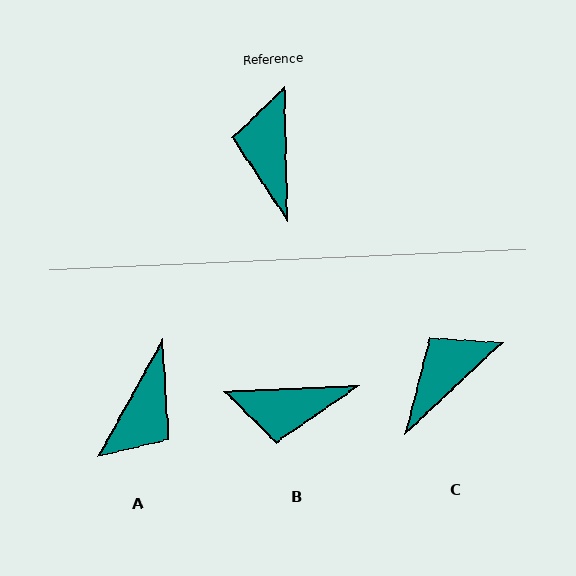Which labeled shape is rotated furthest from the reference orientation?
A, about 150 degrees away.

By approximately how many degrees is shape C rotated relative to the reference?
Approximately 48 degrees clockwise.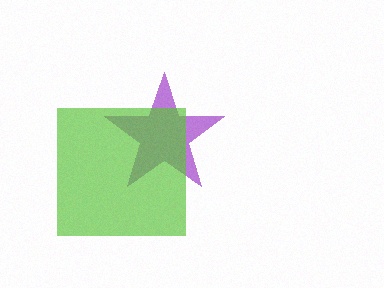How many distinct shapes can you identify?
There are 2 distinct shapes: a purple star, a lime square.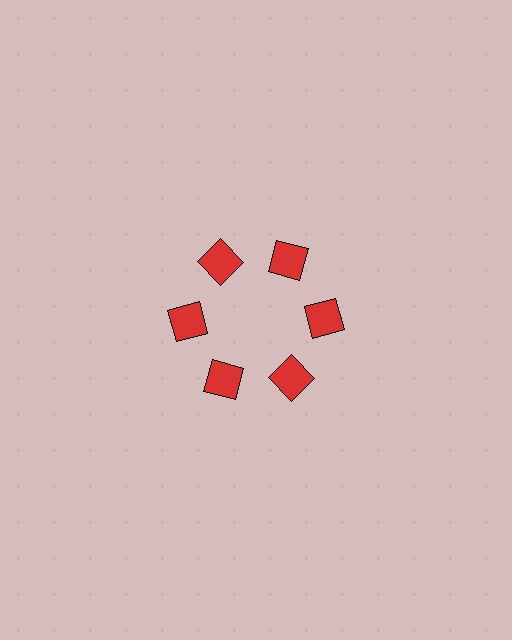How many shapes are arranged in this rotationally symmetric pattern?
There are 6 shapes, arranged in 6 groups of 1.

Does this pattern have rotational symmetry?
Yes, this pattern has 6-fold rotational symmetry. It looks the same after rotating 60 degrees around the center.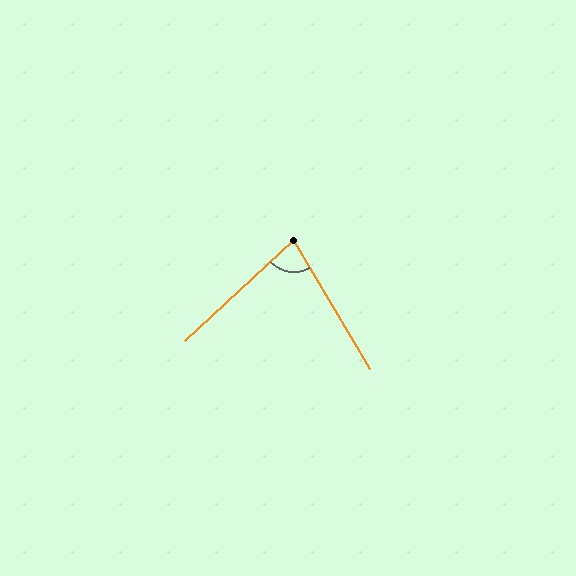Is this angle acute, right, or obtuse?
It is acute.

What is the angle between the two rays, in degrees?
Approximately 78 degrees.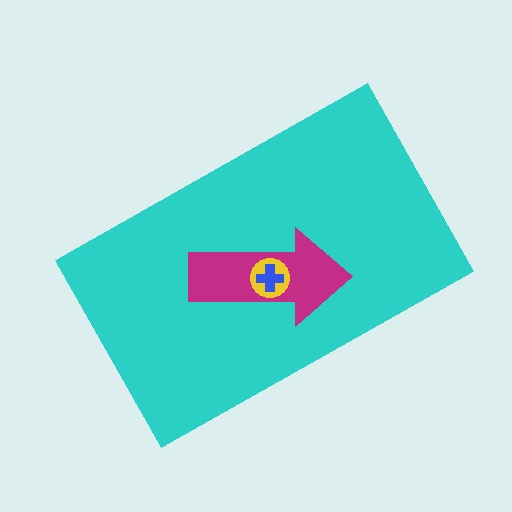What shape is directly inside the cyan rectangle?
The magenta arrow.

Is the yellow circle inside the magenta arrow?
Yes.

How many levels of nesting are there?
4.